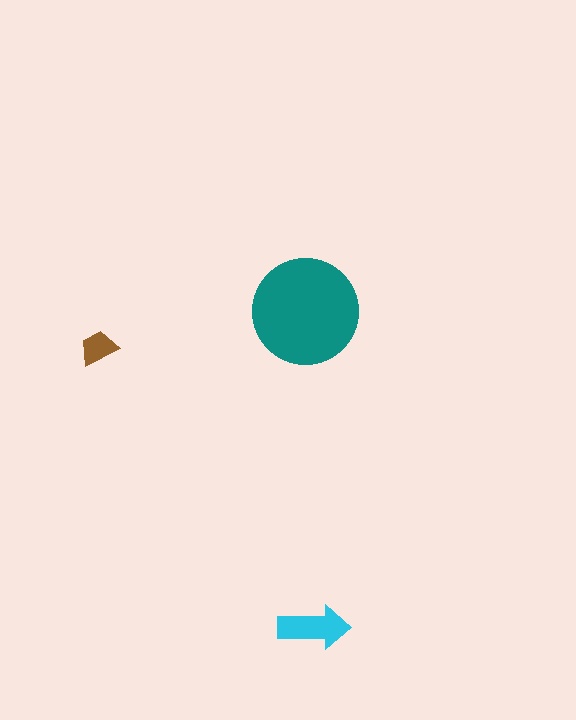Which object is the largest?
The teal circle.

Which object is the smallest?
The brown trapezoid.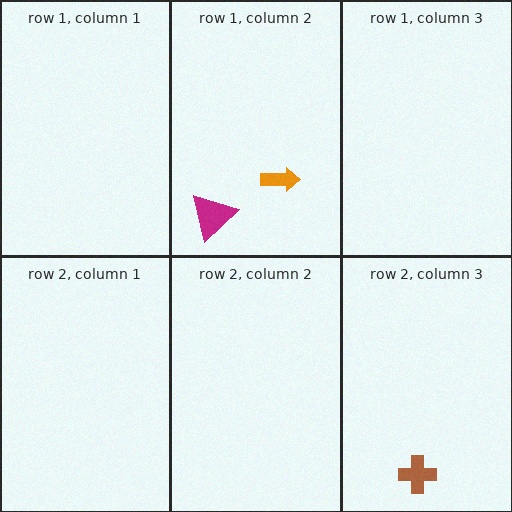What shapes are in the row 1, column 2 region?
The orange arrow, the magenta triangle.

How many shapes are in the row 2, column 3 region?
1.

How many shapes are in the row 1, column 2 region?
2.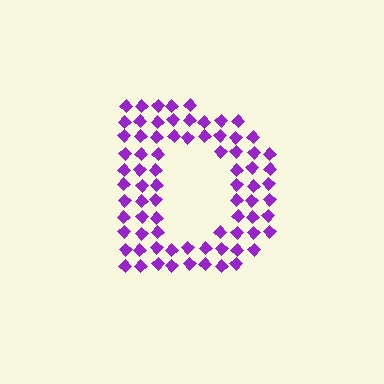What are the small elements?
The small elements are diamonds.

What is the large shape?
The large shape is the letter D.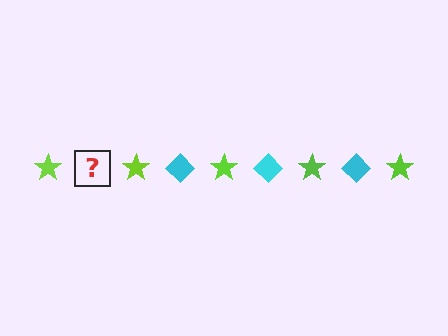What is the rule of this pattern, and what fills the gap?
The rule is that the pattern alternates between lime star and cyan diamond. The gap should be filled with a cyan diamond.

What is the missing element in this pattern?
The missing element is a cyan diamond.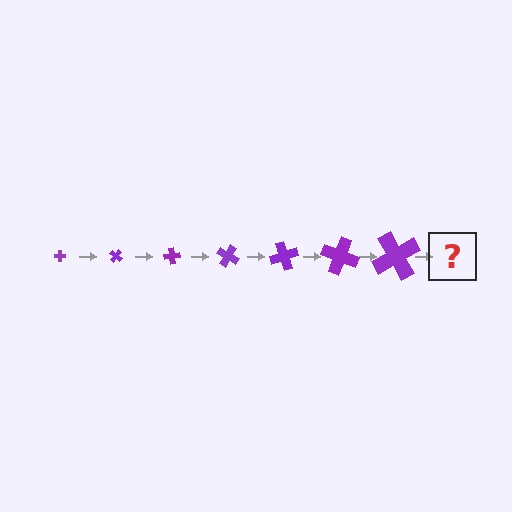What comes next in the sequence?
The next element should be a cross, larger than the previous one and rotated 280 degrees from the start.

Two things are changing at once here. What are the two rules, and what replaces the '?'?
The two rules are that the cross grows larger each step and it rotates 40 degrees each step. The '?' should be a cross, larger than the previous one and rotated 280 degrees from the start.